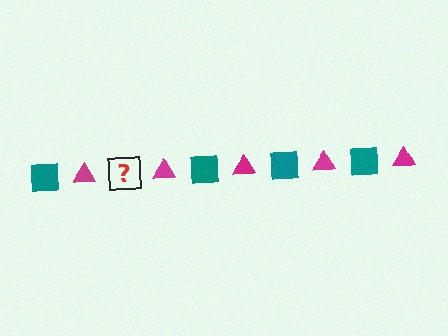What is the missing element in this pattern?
The missing element is a teal square.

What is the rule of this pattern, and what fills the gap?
The rule is that the pattern alternates between teal square and magenta triangle. The gap should be filled with a teal square.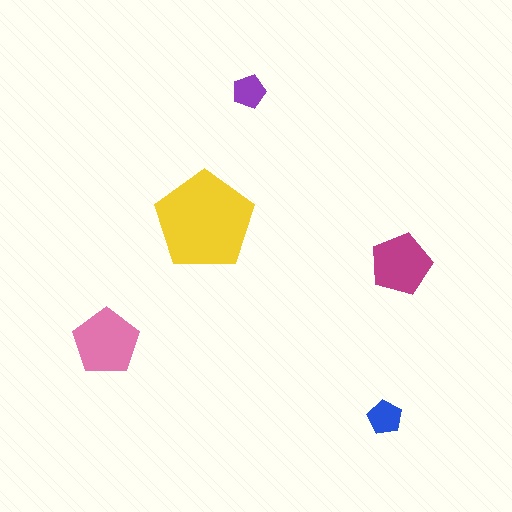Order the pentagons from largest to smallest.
the yellow one, the pink one, the magenta one, the blue one, the purple one.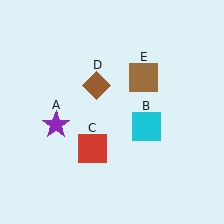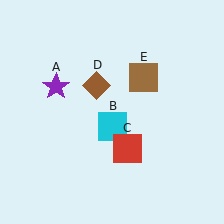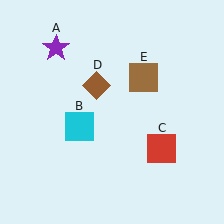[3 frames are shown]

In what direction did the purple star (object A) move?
The purple star (object A) moved up.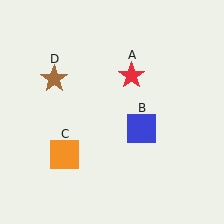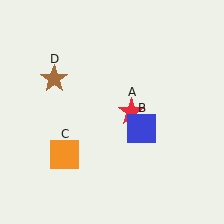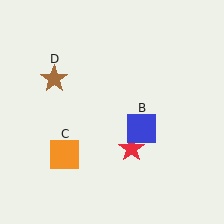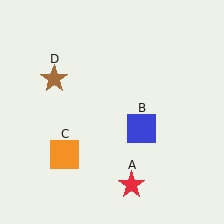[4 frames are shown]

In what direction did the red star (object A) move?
The red star (object A) moved down.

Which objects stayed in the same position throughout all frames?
Blue square (object B) and orange square (object C) and brown star (object D) remained stationary.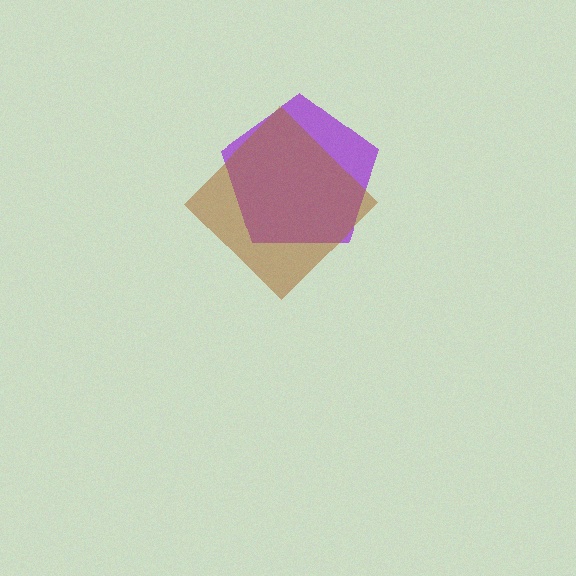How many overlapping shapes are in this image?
There are 2 overlapping shapes in the image.